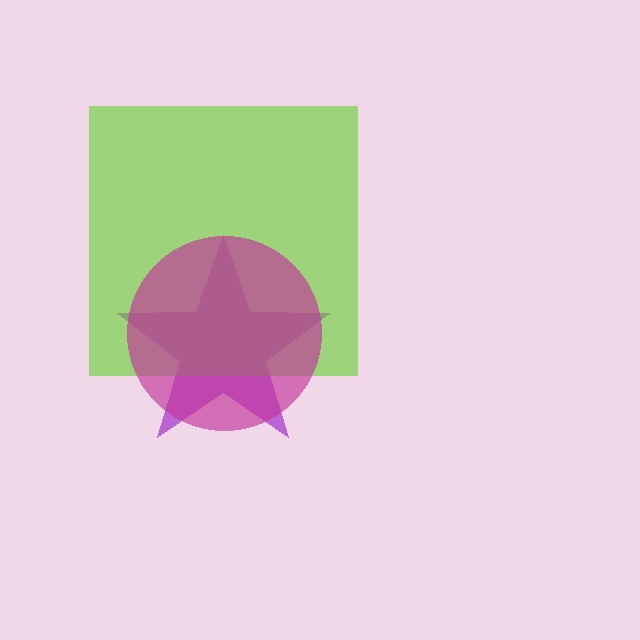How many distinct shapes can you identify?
There are 3 distinct shapes: a purple star, a lime square, a magenta circle.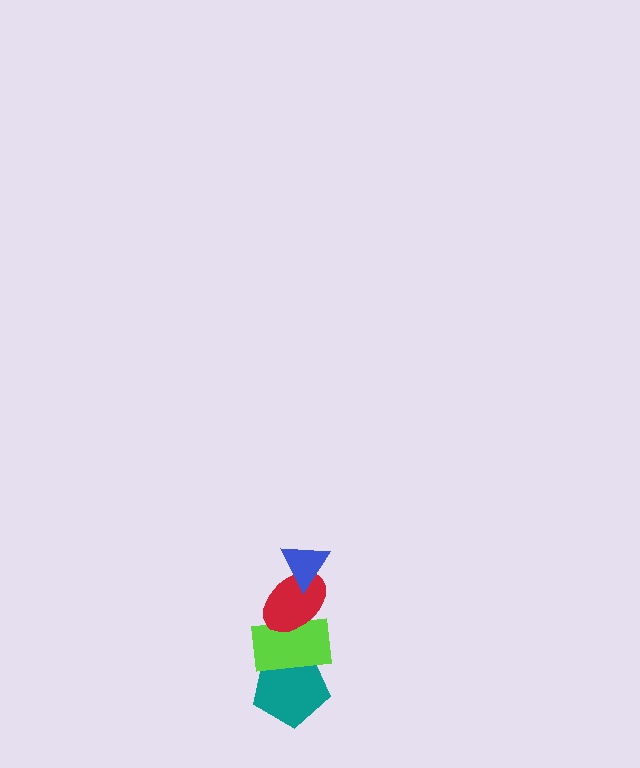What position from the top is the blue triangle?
The blue triangle is 1st from the top.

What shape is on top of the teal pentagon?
The lime rectangle is on top of the teal pentagon.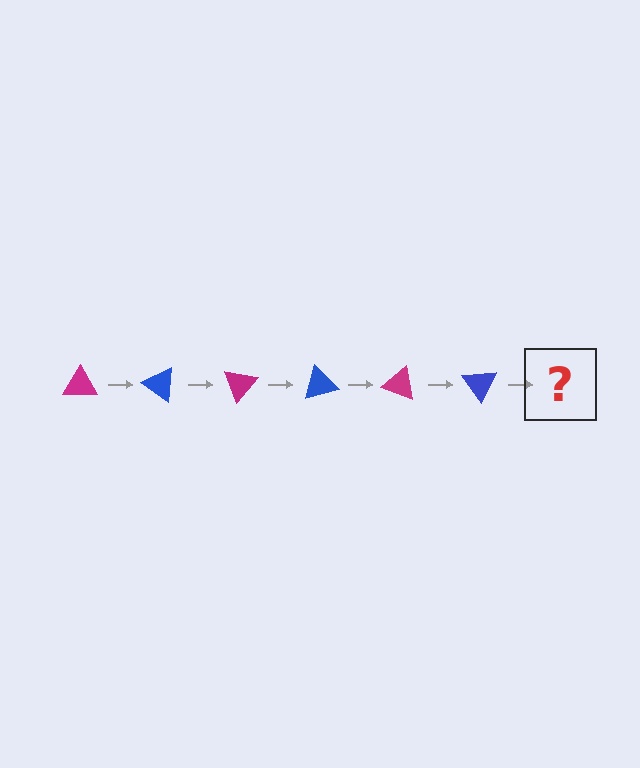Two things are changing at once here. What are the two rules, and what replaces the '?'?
The two rules are that it rotates 35 degrees each step and the color cycles through magenta and blue. The '?' should be a magenta triangle, rotated 210 degrees from the start.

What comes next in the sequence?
The next element should be a magenta triangle, rotated 210 degrees from the start.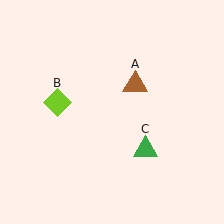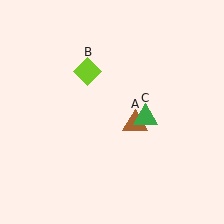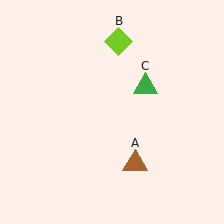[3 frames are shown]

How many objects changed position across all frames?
3 objects changed position: brown triangle (object A), lime diamond (object B), green triangle (object C).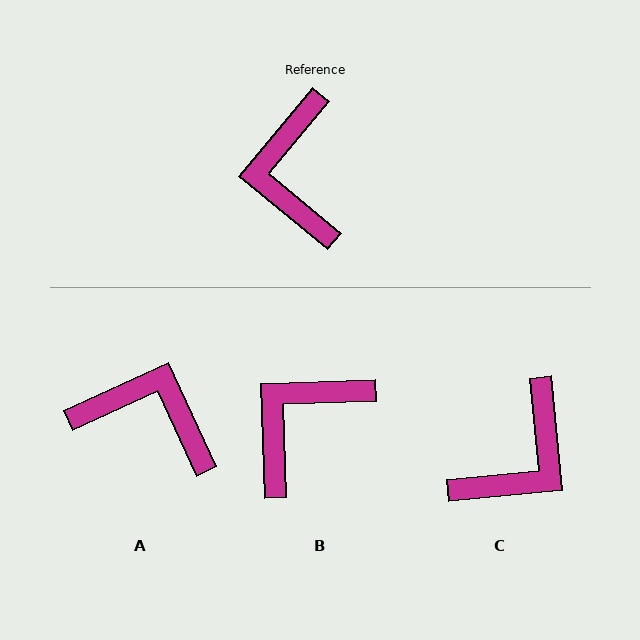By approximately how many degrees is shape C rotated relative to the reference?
Approximately 135 degrees counter-clockwise.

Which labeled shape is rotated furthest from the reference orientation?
C, about 135 degrees away.